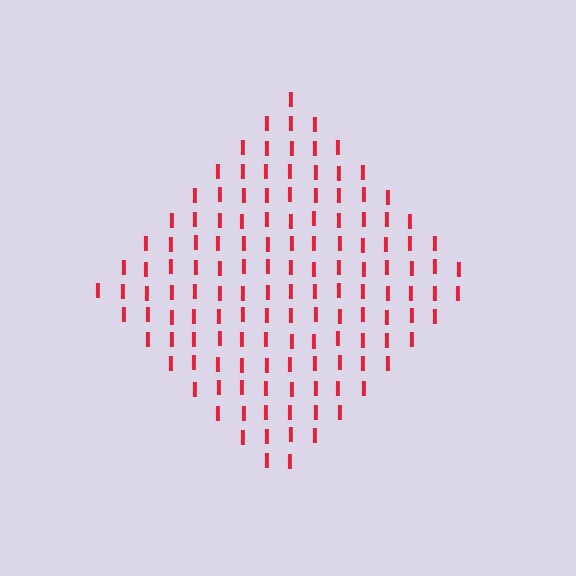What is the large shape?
The large shape is a diamond.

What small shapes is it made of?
It is made of small letter I's.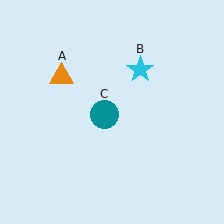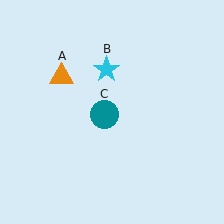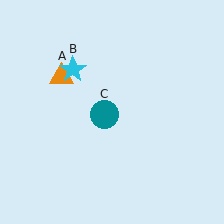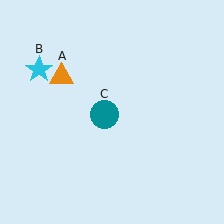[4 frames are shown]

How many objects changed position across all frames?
1 object changed position: cyan star (object B).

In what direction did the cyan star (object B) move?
The cyan star (object B) moved left.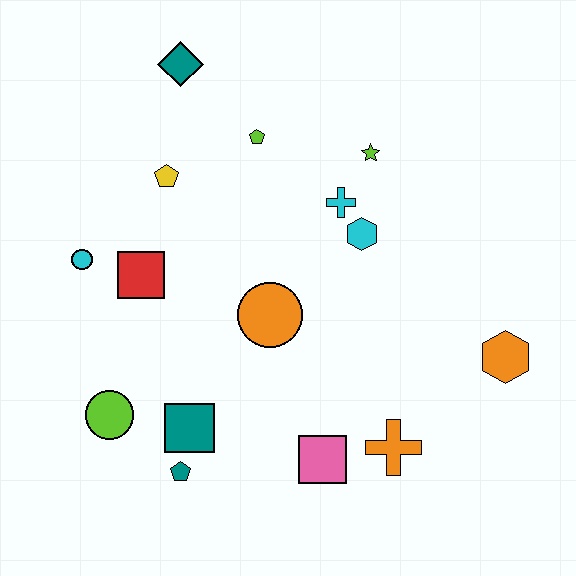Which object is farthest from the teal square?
The teal diamond is farthest from the teal square.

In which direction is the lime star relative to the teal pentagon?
The lime star is above the teal pentagon.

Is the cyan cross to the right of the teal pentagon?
Yes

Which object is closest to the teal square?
The teal pentagon is closest to the teal square.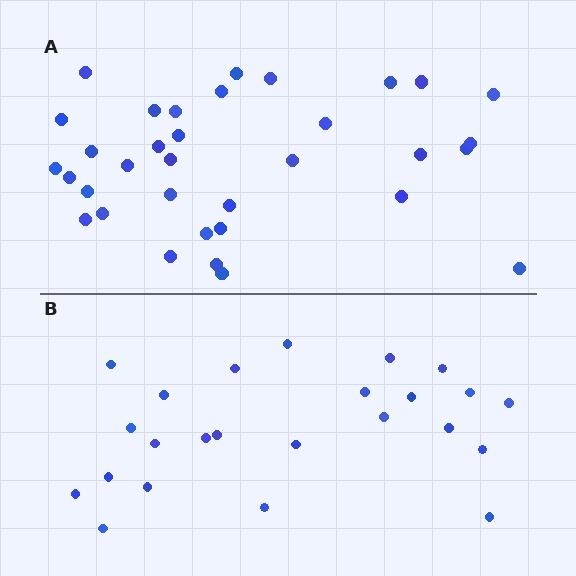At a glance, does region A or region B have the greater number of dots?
Region A (the top region) has more dots.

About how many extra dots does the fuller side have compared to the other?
Region A has roughly 10 or so more dots than region B.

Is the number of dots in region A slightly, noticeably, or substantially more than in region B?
Region A has noticeably more, but not dramatically so. The ratio is roughly 1.4 to 1.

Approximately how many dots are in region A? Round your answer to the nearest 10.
About 30 dots. (The exact count is 34, which rounds to 30.)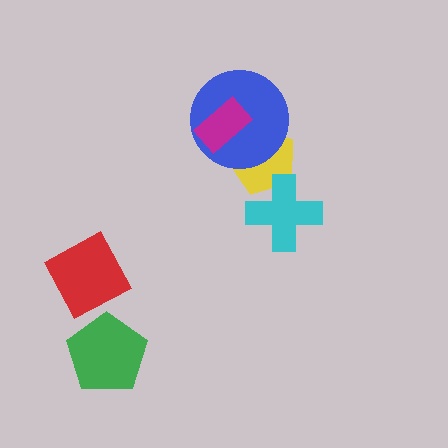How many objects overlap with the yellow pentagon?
3 objects overlap with the yellow pentagon.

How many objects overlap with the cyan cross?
1 object overlaps with the cyan cross.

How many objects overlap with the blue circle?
2 objects overlap with the blue circle.